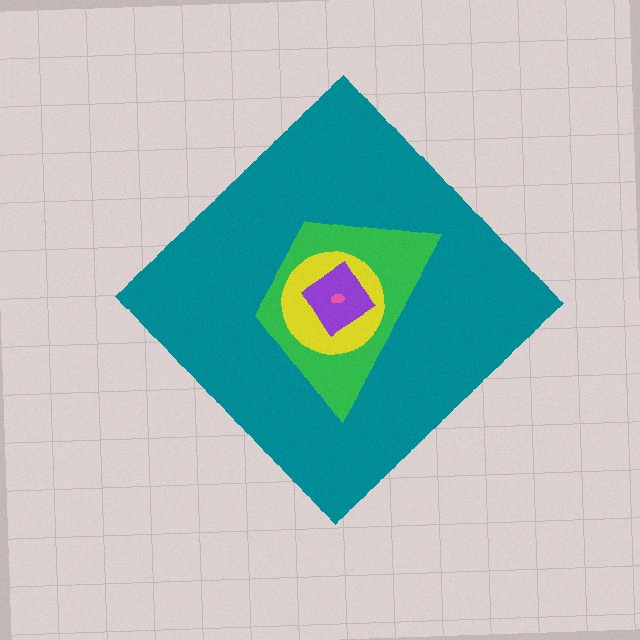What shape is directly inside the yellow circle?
The purple diamond.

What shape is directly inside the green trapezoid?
The yellow circle.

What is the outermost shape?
The teal diamond.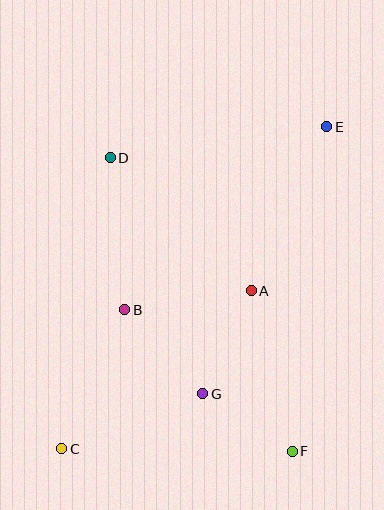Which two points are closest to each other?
Points F and G are closest to each other.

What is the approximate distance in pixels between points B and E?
The distance between B and E is approximately 272 pixels.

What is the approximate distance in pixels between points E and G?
The distance between E and G is approximately 294 pixels.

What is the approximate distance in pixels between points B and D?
The distance between B and D is approximately 152 pixels.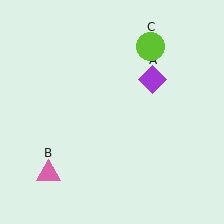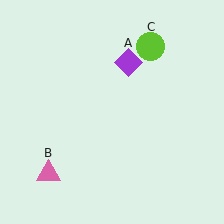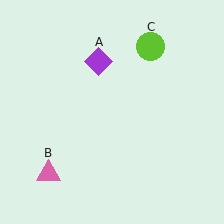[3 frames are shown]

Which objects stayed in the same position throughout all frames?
Pink triangle (object B) and lime circle (object C) remained stationary.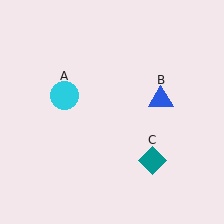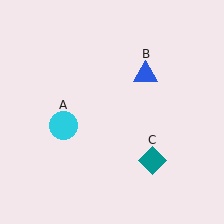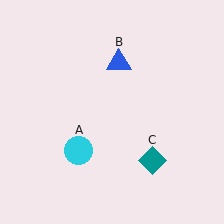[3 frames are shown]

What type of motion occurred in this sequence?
The cyan circle (object A), blue triangle (object B) rotated counterclockwise around the center of the scene.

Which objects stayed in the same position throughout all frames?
Teal diamond (object C) remained stationary.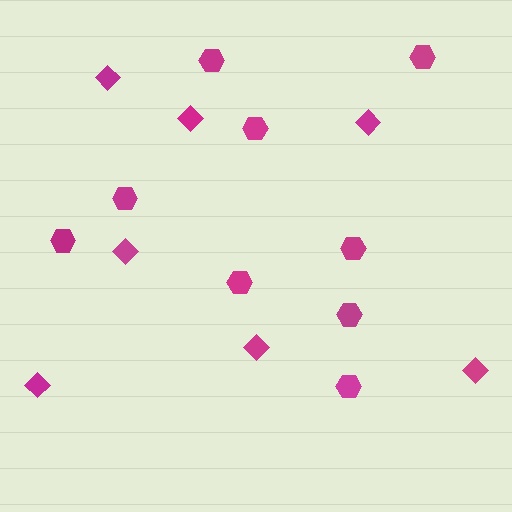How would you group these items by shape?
There are 2 groups: one group of hexagons (9) and one group of diamonds (7).